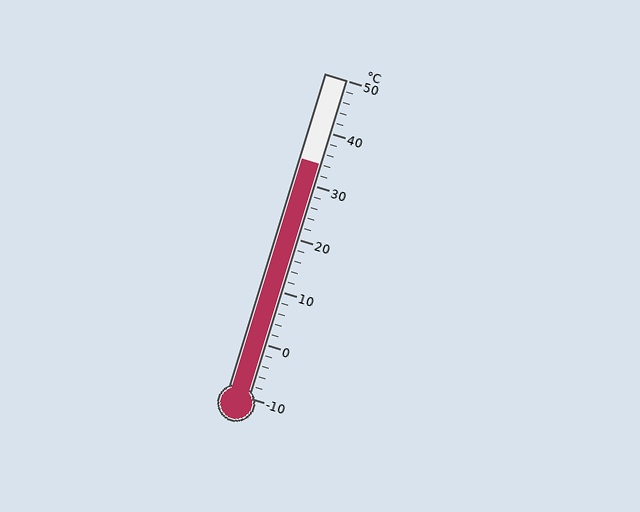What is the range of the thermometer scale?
The thermometer scale ranges from -10°C to 50°C.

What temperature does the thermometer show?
The thermometer shows approximately 34°C.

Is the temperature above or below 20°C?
The temperature is above 20°C.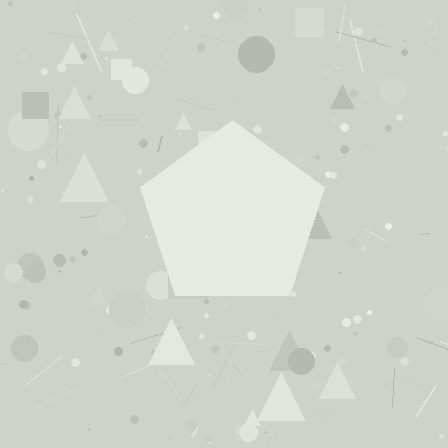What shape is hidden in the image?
A pentagon is hidden in the image.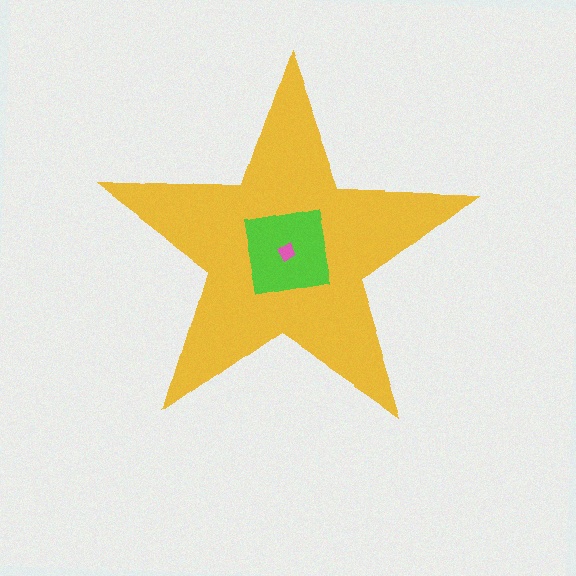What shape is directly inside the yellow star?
The lime square.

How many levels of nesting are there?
3.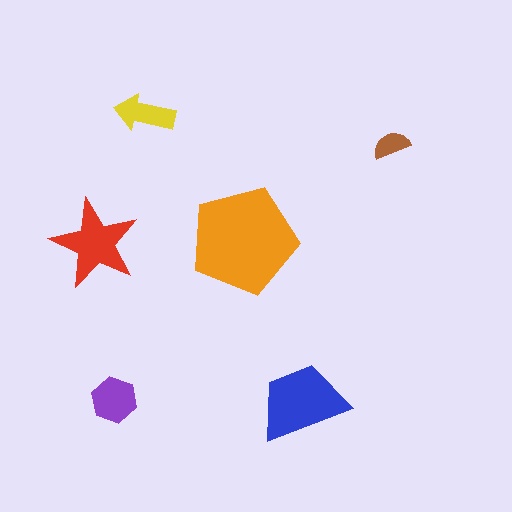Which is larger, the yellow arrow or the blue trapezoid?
The blue trapezoid.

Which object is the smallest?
The brown semicircle.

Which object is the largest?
The orange pentagon.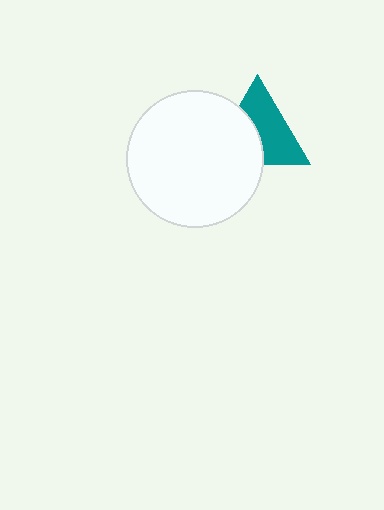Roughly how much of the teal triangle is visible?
About half of it is visible (roughly 57%).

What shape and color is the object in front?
The object in front is a white circle.